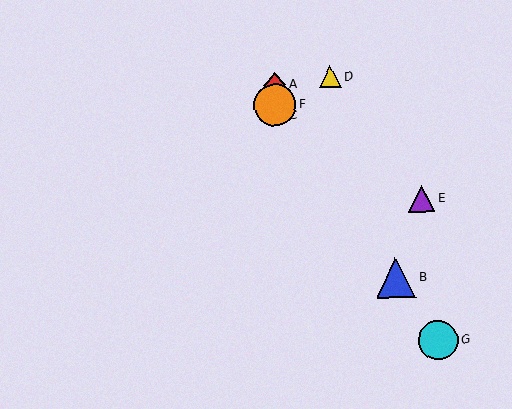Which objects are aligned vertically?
Objects A, C, F are aligned vertically.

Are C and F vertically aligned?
Yes, both are at x≈275.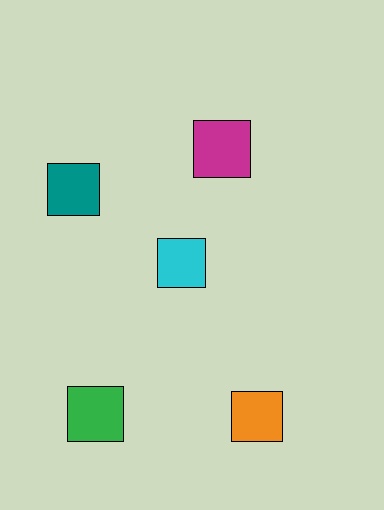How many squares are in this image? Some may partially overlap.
There are 5 squares.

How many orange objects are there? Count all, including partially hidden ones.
There is 1 orange object.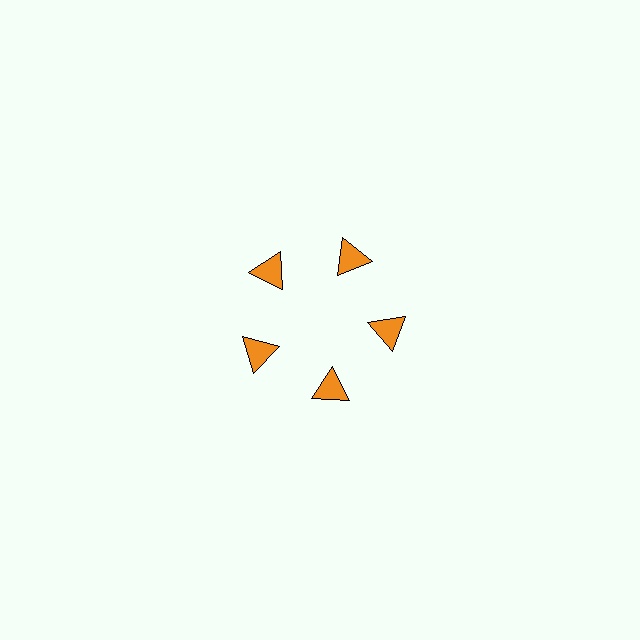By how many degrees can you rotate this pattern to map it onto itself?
The pattern maps onto itself every 72 degrees of rotation.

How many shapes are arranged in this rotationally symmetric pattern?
There are 5 shapes, arranged in 5 groups of 1.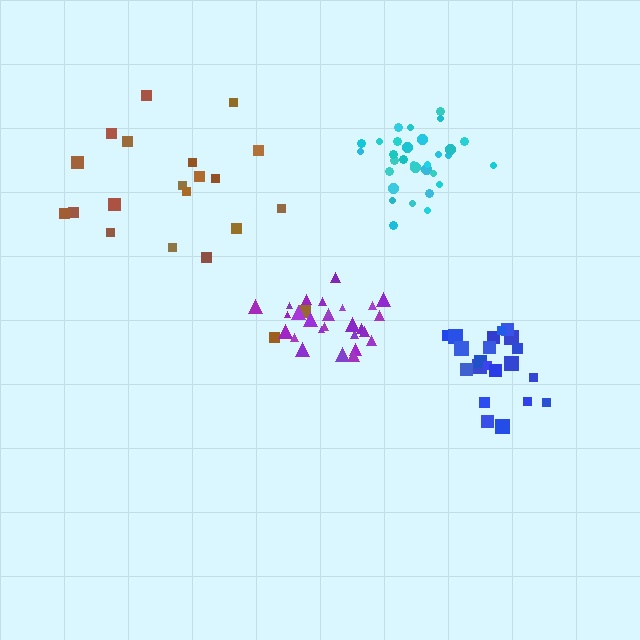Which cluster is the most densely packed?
Cyan.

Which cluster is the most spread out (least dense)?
Brown.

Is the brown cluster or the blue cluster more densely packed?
Blue.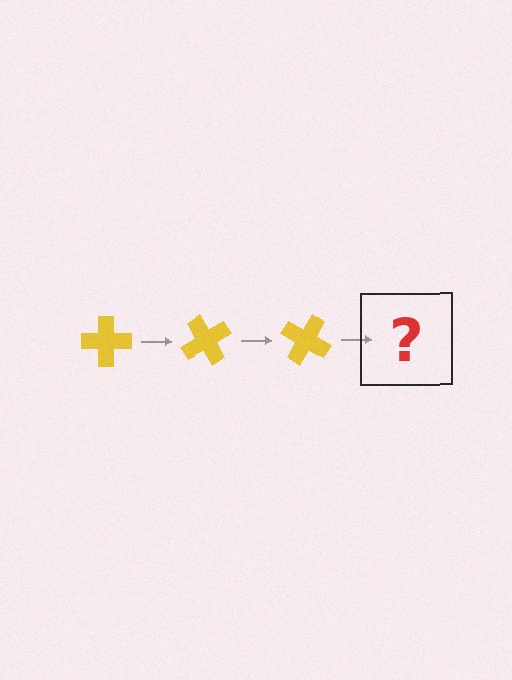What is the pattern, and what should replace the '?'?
The pattern is that the cross rotates 60 degrees each step. The '?' should be a yellow cross rotated 180 degrees.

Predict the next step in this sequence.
The next step is a yellow cross rotated 180 degrees.